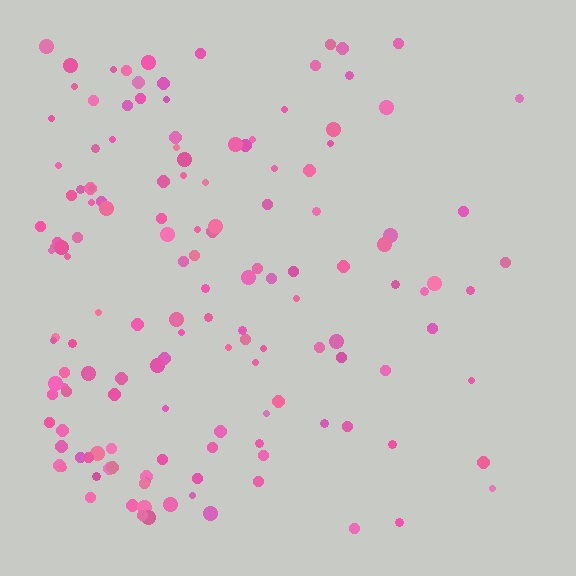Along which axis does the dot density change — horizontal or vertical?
Horizontal.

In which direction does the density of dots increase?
From right to left, with the left side densest.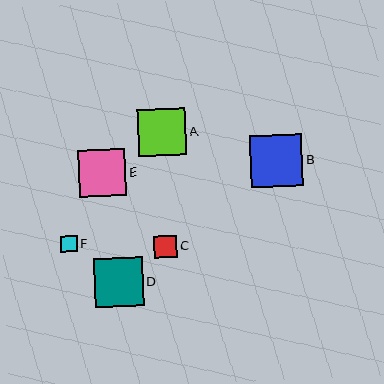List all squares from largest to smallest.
From largest to smallest: B, D, A, E, C, F.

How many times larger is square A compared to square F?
Square A is approximately 2.9 times the size of square F.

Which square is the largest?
Square B is the largest with a size of approximately 52 pixels.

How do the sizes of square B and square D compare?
Square B and square D are approximately the same size.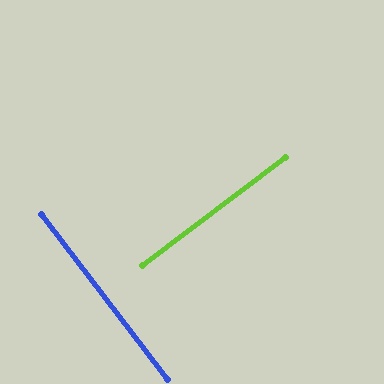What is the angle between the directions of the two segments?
Approximately 90 degrees.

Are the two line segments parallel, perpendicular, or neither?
Perpendicular — they meet at approximately 90°.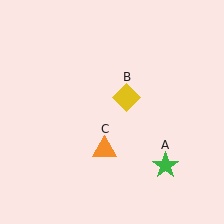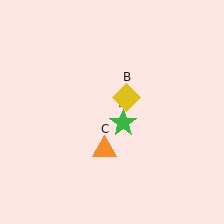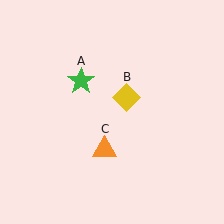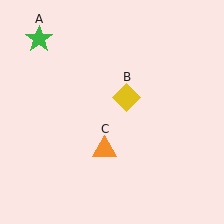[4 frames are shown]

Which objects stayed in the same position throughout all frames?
Yellow diamond (object B) and orange triangle (object C) remained stationary.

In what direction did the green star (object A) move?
The green star (object A) moved up and to the left.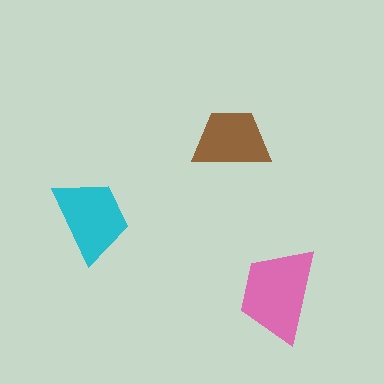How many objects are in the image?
There are 3 objects in the image.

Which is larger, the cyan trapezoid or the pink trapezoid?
The pink one.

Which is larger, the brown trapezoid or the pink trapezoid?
The pink one.